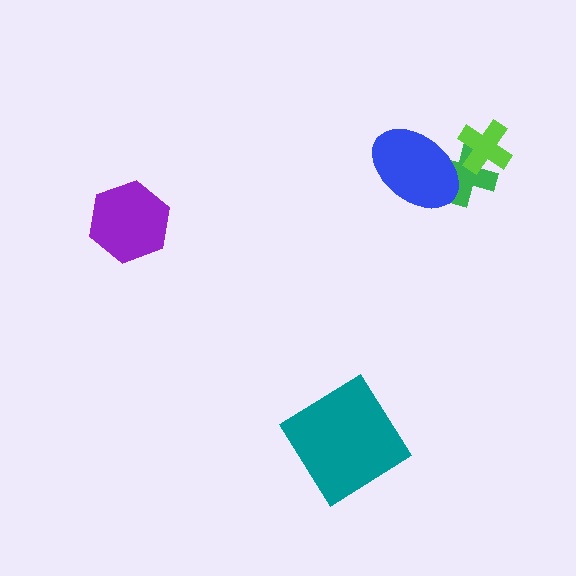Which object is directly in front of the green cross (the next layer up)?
The lime cross is directly in front of the green cross.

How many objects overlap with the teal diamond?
0 objects overlap with the teal diamond.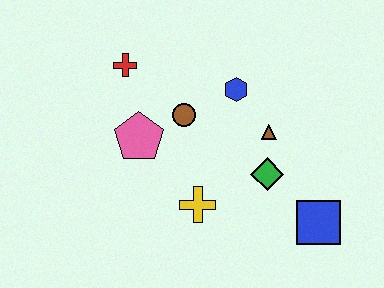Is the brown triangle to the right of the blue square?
No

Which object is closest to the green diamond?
The brown triangle is closest to the green diamond.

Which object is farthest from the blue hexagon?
The blue square is farthest from the blue hexagon.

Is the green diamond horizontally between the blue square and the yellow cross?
Yes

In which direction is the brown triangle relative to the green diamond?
The brown triangle is above the green diamond.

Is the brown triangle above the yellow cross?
Yes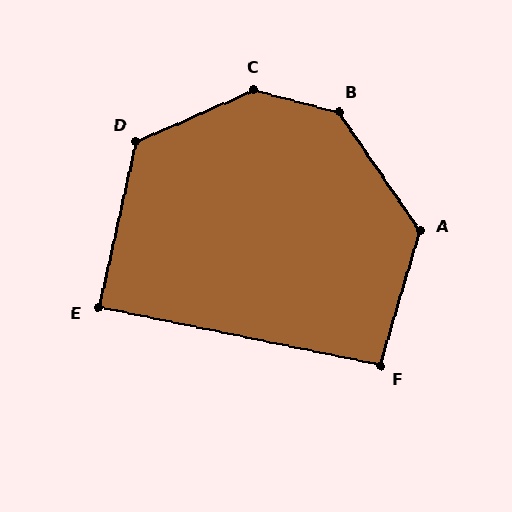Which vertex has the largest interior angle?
C, at approximately 142 degrees.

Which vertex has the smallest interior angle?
E, at approximately 89 degrees.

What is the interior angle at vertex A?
Approximately 130 degrees (obtuse).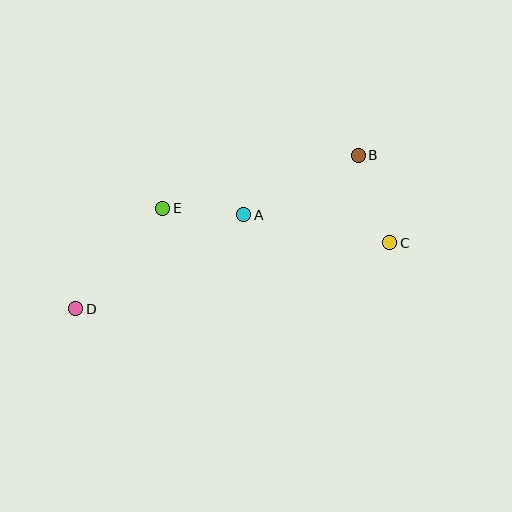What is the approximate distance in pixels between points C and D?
The distance between C and D is approximately 321 pixels.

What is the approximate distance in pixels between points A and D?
The distance between A and D is approximately 192 pixels.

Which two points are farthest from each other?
Points B and D are farthest from each other.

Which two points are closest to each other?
Points A and E are closest to each other.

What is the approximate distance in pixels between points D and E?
The distance between D and E is approximately 133 pixels.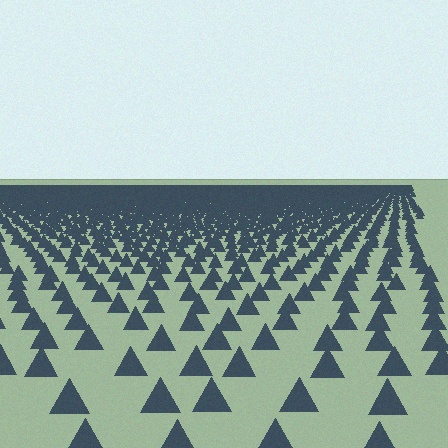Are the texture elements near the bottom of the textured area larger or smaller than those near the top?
Larger. Near the bottom, elements are closer to the viewer and appear at a bigger on-screen size.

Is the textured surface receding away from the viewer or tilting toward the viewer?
The surface is receding away from the viewer. Texture elements get smaller and denser toward the top.